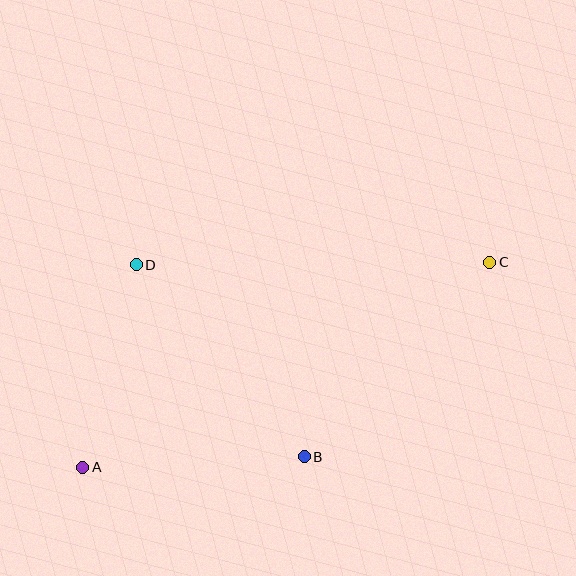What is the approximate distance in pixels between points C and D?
The distance between C and D is approximately 353 pixels.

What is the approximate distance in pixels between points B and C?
The distance between B and C is approximately 269 pixels.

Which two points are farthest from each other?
Points A and C are farthest from each other.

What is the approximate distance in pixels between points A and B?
The distance between A and B is approximately 222 pixels.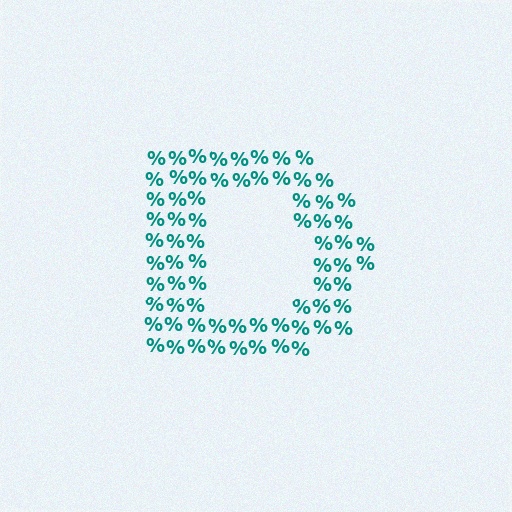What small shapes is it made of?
It is made of small percent signs.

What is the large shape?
The large shape is the letter D.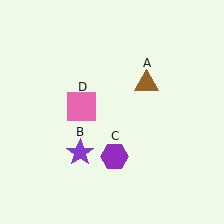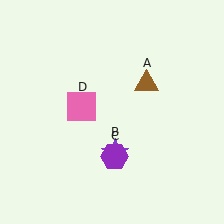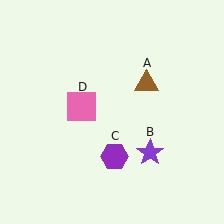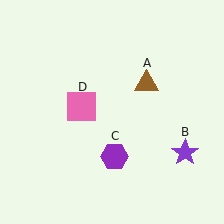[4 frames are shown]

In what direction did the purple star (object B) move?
The purple star (object B) moved right.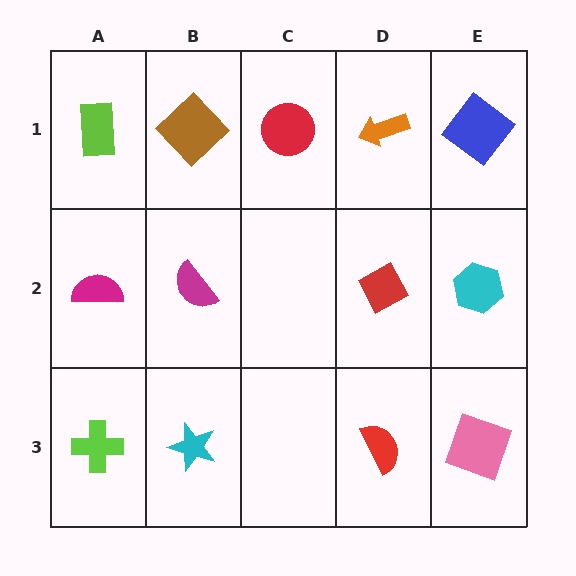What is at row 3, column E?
A pink square.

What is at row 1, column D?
An orange arrow.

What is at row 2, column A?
A magenta semicircle.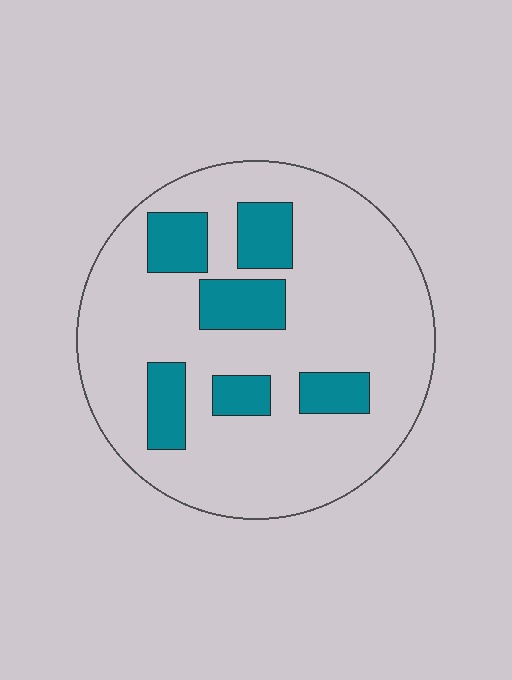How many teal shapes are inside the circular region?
6.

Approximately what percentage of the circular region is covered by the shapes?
Approximately 20%.